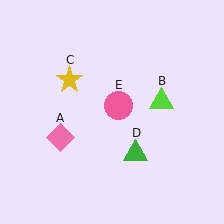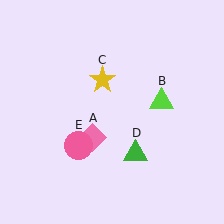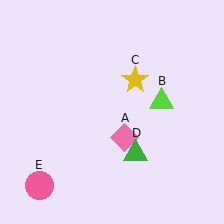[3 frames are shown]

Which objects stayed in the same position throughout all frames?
Lime triangle (object B) and green triangle (object D) remained stationary.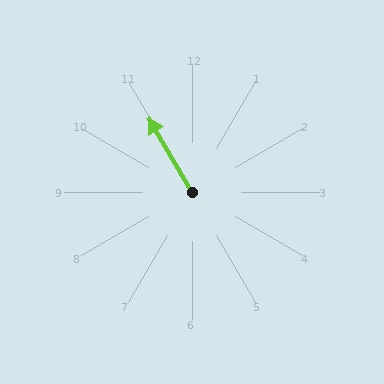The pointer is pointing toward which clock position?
Roughly 11 o'clock.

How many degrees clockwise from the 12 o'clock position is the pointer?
Approximately 330 degrees.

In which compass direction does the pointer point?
Northwest.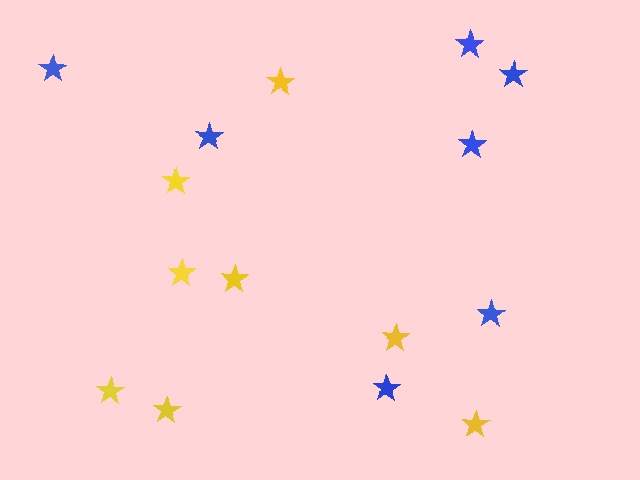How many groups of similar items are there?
There are 2 groups: one group of yellow stars (8) and one group of blue stars (7).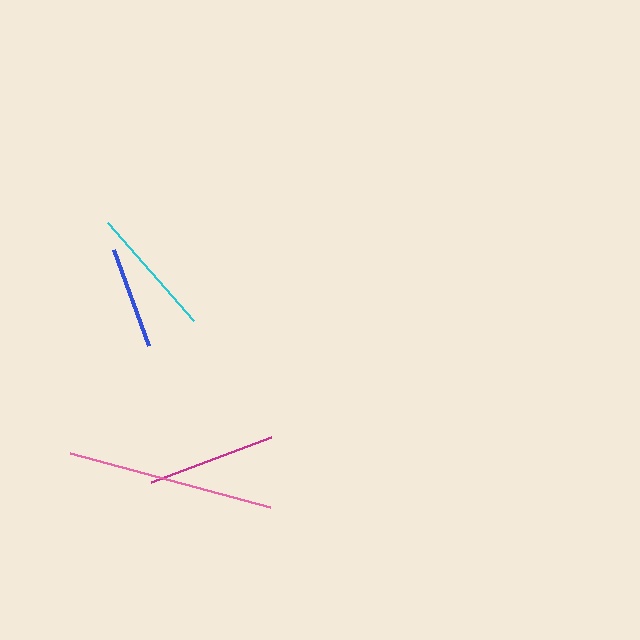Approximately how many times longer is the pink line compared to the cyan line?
The pink line is approximately 1.6 times the length of the cyan line.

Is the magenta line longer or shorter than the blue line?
The magenta line is longer than the blue line.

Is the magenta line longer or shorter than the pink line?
The pink line is longer than the magenta line.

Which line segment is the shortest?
The blue line is the shortest at approximately 102 pixels.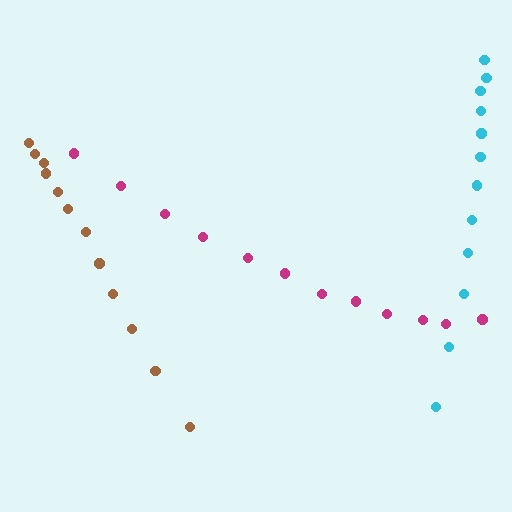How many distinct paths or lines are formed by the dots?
There are 3 distinct paths.